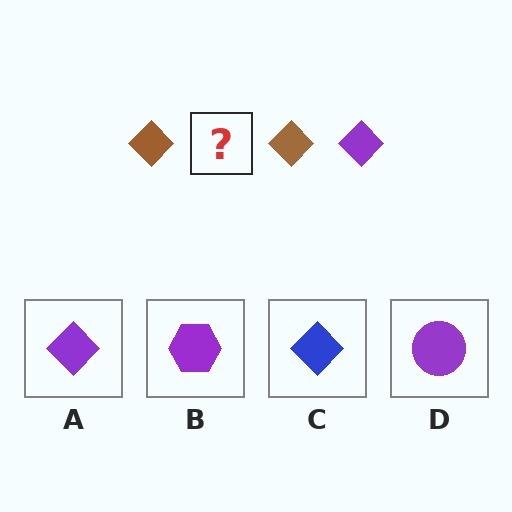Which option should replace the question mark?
Option A.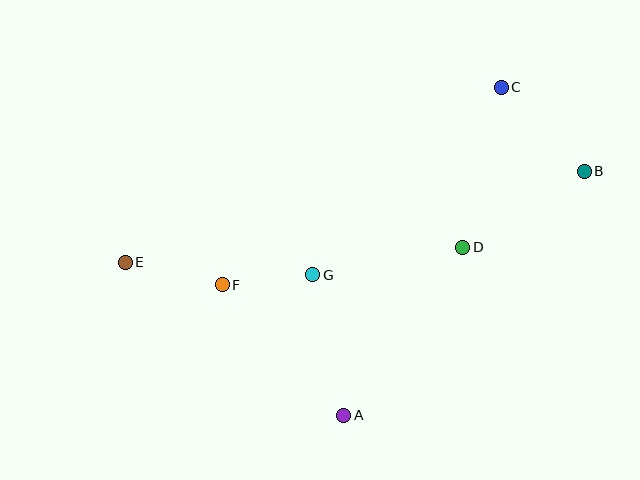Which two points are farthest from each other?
Points B and E are farthest from each other.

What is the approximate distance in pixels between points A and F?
The distance between A and F is approximately 178 pixels.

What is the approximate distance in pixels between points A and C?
The distance between A and C is approximately 364 pixels.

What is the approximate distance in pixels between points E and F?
The distance between E and F is approximately 100 pixels.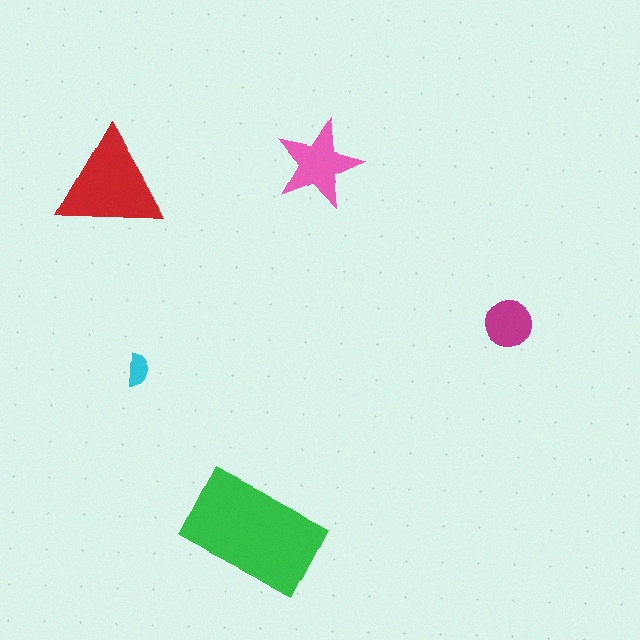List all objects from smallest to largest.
The cyan semicircle, the magenta circle, the pink star, the red triangle, the green rectangle.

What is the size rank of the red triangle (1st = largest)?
2nd.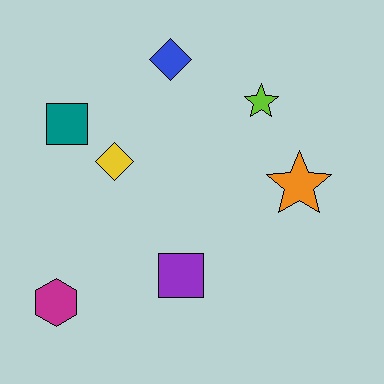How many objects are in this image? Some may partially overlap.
There are 7 objects.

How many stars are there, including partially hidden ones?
There are 2 stars.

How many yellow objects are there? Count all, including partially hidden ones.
There is 1 yellow object.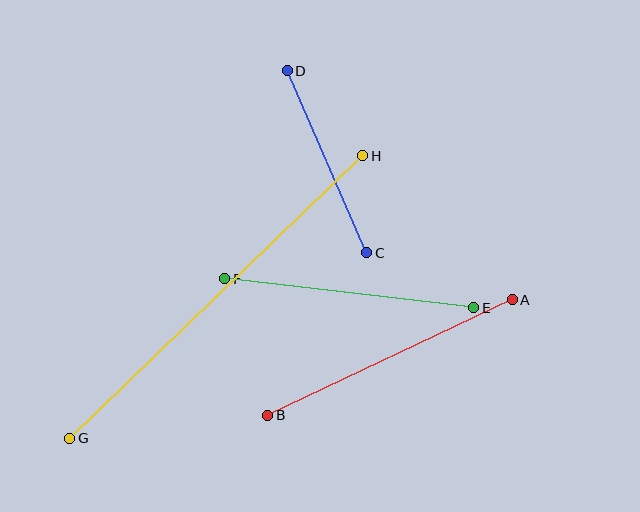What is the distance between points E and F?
The distance is approximately 251 pixels.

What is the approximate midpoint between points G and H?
The midpoint is at approximately (216, 297) pixels.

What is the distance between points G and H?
The distance is approximately 407 pixels.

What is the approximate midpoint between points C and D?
The midpoint is at approximately (327, 162) pixels.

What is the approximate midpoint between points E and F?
The midpoint is at approximately (349, 293) pixels.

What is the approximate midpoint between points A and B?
The midpoint is at approximately (390, 357) pixels.